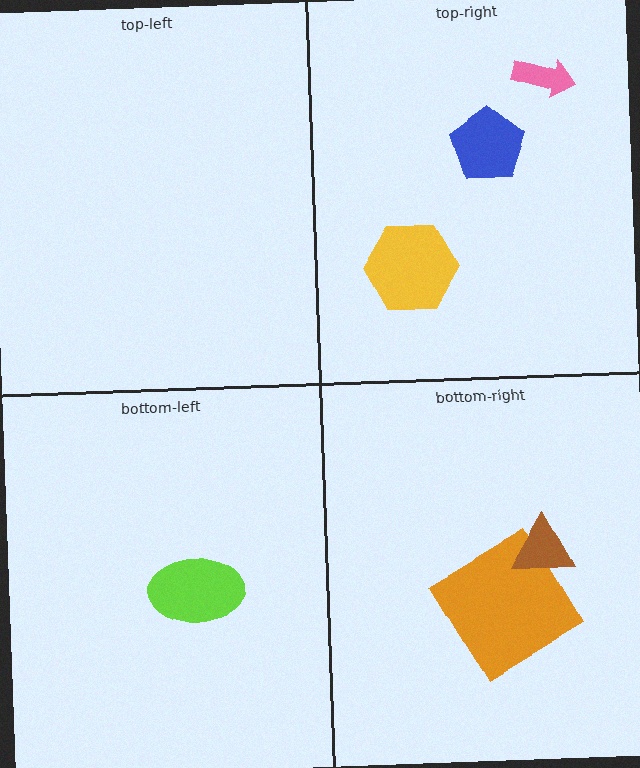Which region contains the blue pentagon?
The top-right region.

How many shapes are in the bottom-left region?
1.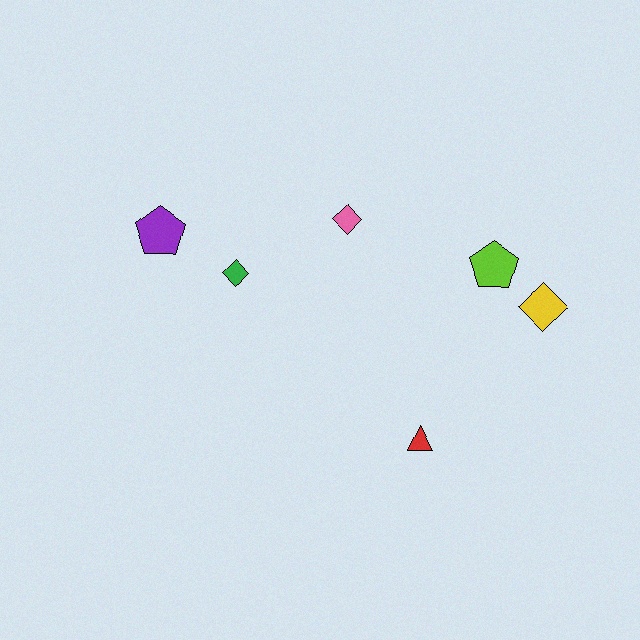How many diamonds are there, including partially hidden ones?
There are 3 diamonds.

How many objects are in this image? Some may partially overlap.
There are 6 objects.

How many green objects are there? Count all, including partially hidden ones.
There is 1 green object.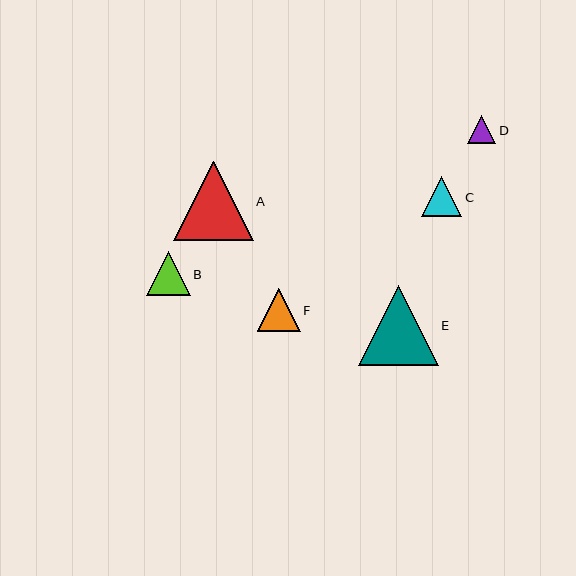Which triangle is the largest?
Triangle E is the largest with a size of approximately 80 pixels.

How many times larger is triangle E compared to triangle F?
Triangle E is approximately 1.9 times the size of triangle F.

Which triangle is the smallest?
Triangle D is the smallest with a size of approximately 28 pixels.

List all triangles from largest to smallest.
From largest to smallest: E, A, B, F, C, D.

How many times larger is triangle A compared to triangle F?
Triangle A is approximately 1.8 times the size of triangle F.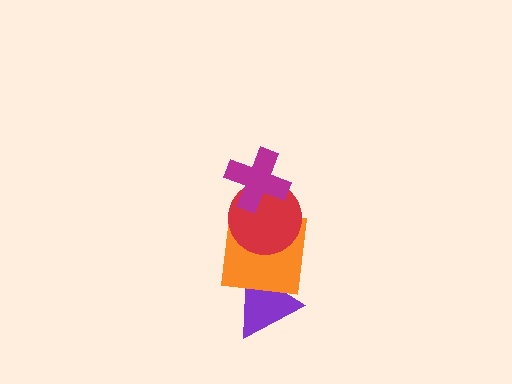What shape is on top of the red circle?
The magenta cross is on top of the red circle.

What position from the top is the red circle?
The red circle is 2nd from the top.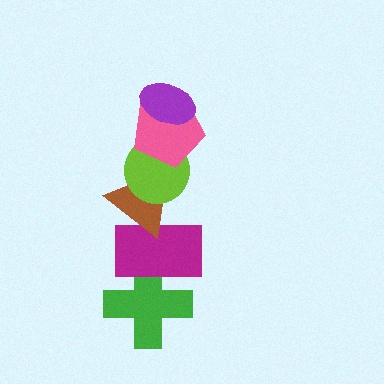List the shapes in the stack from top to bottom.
From top to bottom: the purple ellipse, the pink pentagon, the lime circle, the brown triangle, the magenta rectangle, the green cross.